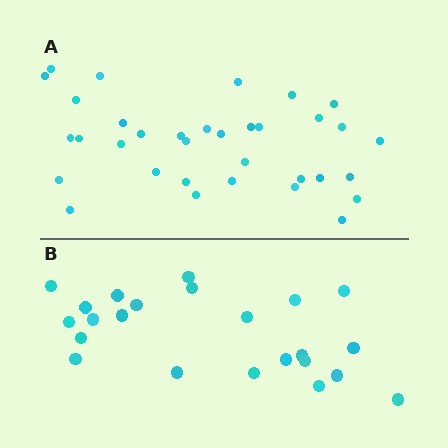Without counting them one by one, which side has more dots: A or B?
Region A (the top region) has more dots.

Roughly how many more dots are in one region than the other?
Region A has roughly 12 or so more dots than region B.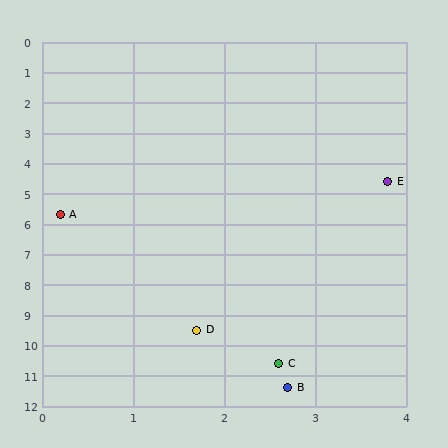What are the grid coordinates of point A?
Point A is at approximately (0.2, 5.7).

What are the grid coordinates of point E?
Point E is at approximately (3.8, 4.6).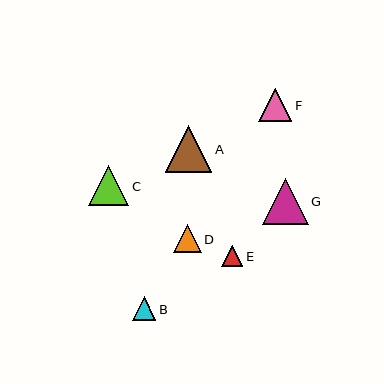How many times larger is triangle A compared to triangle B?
Triangle A is approximately 2.0 times the size of triangle B.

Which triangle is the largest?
Triangle A is the largest with a size of approximately 46 pixels.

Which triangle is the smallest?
Triangle E is the smallest with a size of approximately 21 pixels.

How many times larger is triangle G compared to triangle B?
Triangle G is approximately 2.0 times the size of triangle B.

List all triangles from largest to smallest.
From largest to smallest: A, G, C, F, D, B, E.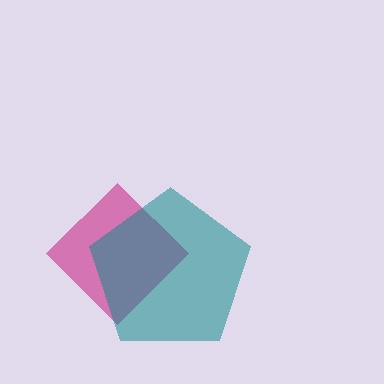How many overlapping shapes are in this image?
There are 2 overlapping shapes in the image.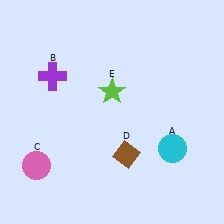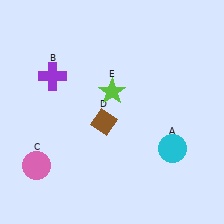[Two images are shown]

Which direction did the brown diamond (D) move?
The brown diamond (D) moved up.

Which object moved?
The brown diamond (D) moved up.